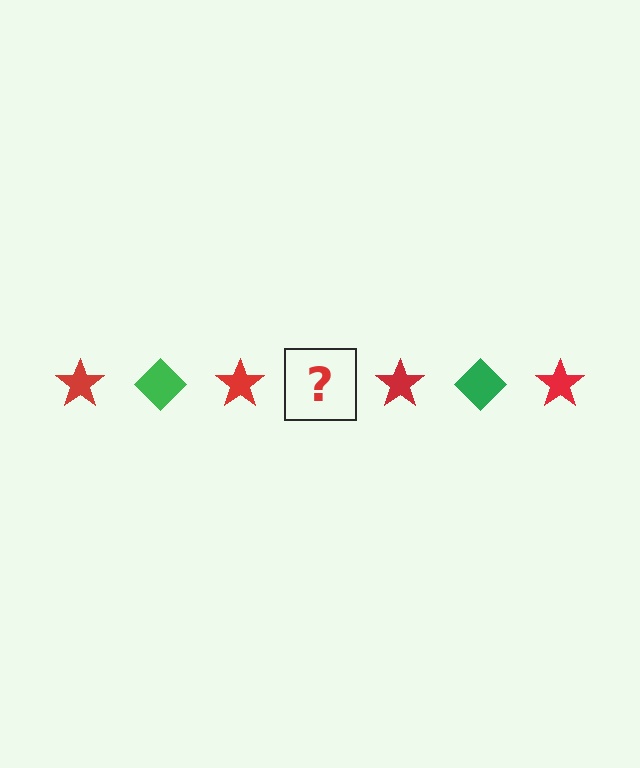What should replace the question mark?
The question mark should be replaced with a green diamond.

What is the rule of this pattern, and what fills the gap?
The rule is that the pattern alternates between red star and green diamond. The gap should be filled with a green diamond.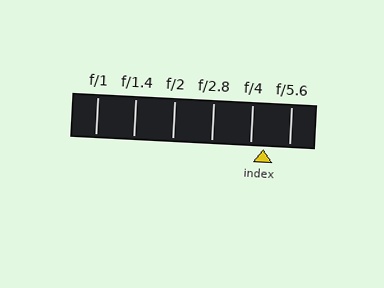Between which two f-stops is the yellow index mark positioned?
The index mark is between f/4 and f/5.6.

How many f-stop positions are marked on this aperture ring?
There are 6 f-stop positions marked.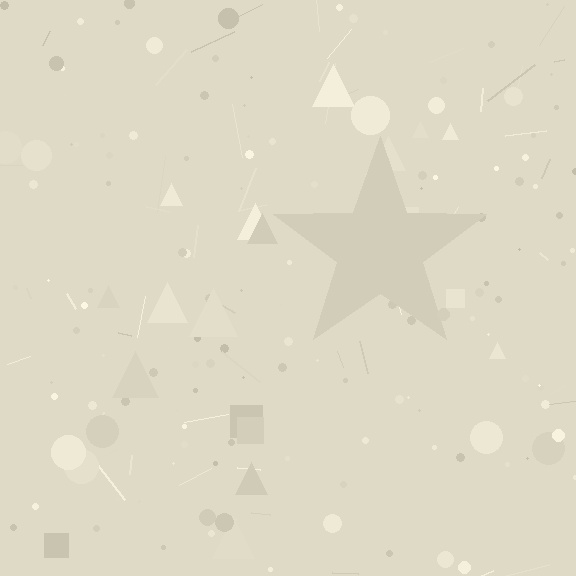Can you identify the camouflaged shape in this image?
The camouflaged shape is a star.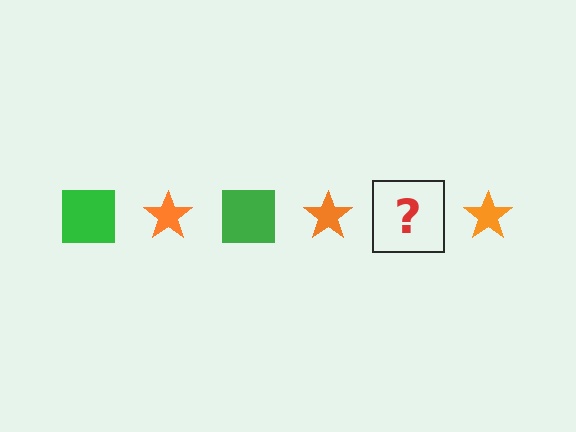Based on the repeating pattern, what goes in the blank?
The blank should be a green square.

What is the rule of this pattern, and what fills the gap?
The rule is that the pattern alternates between green square and orange star. The gap should be filled with a green square.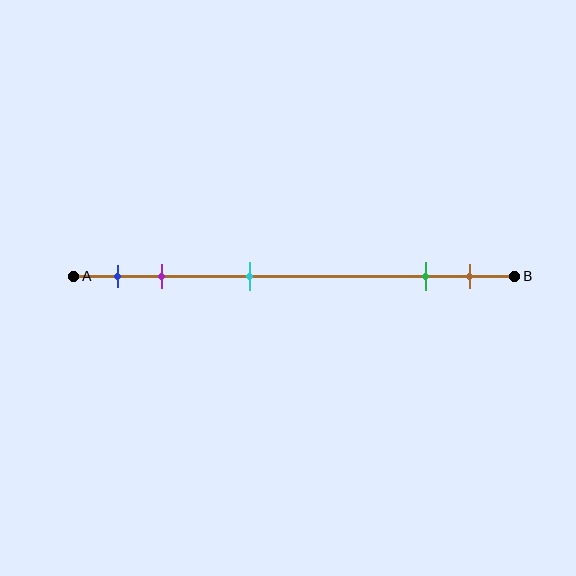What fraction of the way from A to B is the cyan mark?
The cyan mark is approximately 40% (0.4) of the way from A to B.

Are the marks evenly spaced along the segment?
No, the marks are not evenly spaced.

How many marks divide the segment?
There are 5 marks dividing the segment.